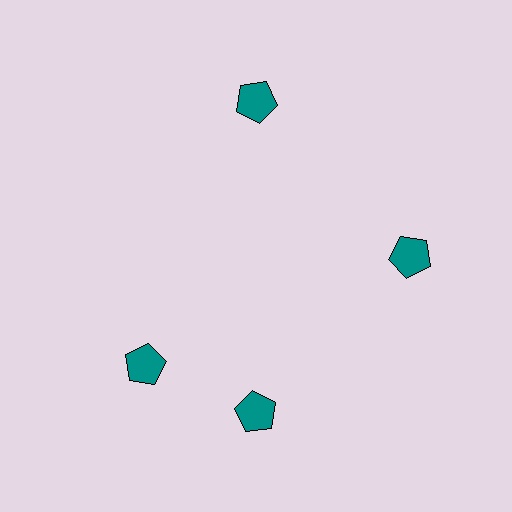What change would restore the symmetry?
The symmetry would be restored by rotating it back into even spacing with its neighbors so that all 4 pentagons sit at equal angles and equal distance from the center.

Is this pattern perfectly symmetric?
No. The 4 teal pentagons are arranged in a ring, but one element near the 9 o'clock position is rotated out of alignment along the ring, breaking the 4-fold rotational symmetry.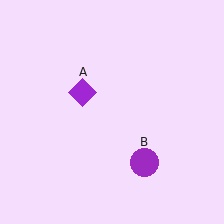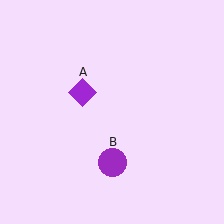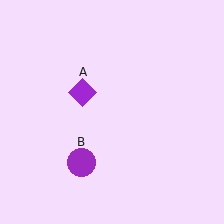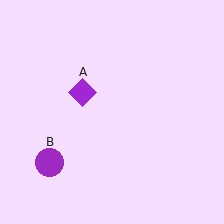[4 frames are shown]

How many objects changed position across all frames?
1 object changed position: purple circle (object B).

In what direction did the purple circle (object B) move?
The purple circle (object B) moved left.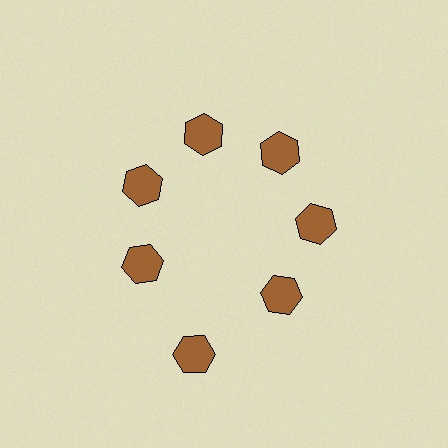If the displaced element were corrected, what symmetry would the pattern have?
It would have 7-fold rotational symmetry — the pattern would map onto itself every 51 degrees.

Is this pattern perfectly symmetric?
No. The 7 brown hexagons are arranged in a ring, but one element near the 6 o'clock position is pushed outward from the center, breaking the 7-fold rotational symmetry.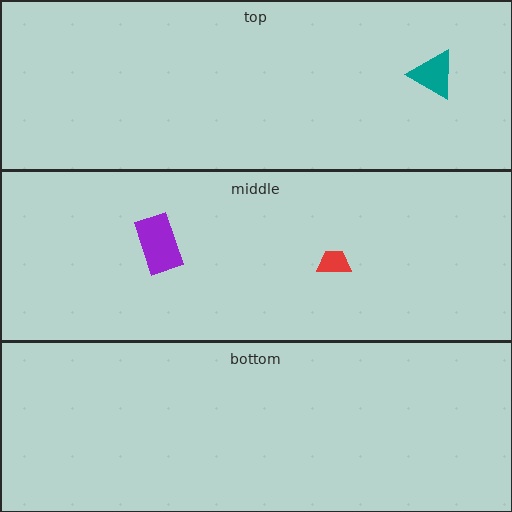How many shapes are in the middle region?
2.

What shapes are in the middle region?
The red trapezoid, the purple rectangle.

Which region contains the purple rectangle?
The middle region.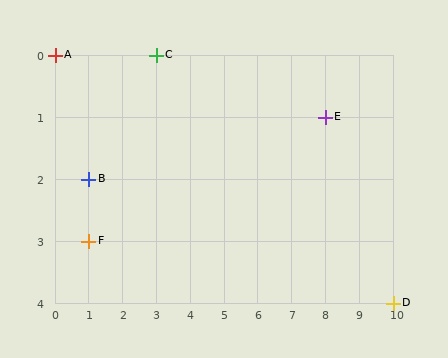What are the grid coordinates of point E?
Point E is at grid coordinates (8, 1).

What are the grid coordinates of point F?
Point F is at grid coordinates (1, 3).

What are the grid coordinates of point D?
Point D is at grid coordinates (10, 4).